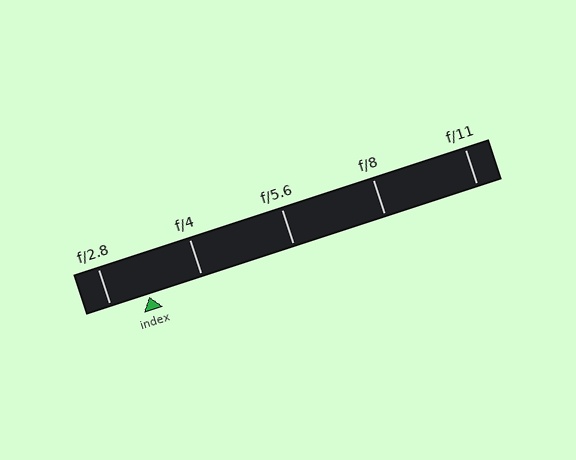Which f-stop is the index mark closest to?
The index mark is closest to f/2.8.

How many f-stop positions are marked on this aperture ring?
There are 5 f-stop positions marked.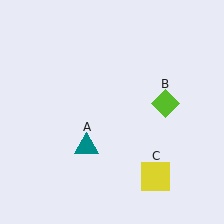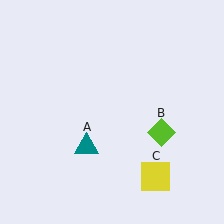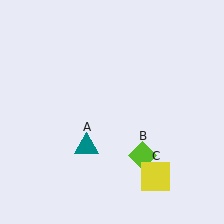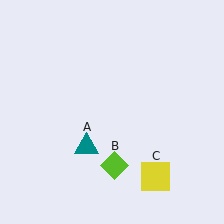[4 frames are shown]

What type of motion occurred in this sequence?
The lime diamond (object B) rotated clockwise around the center of the scene.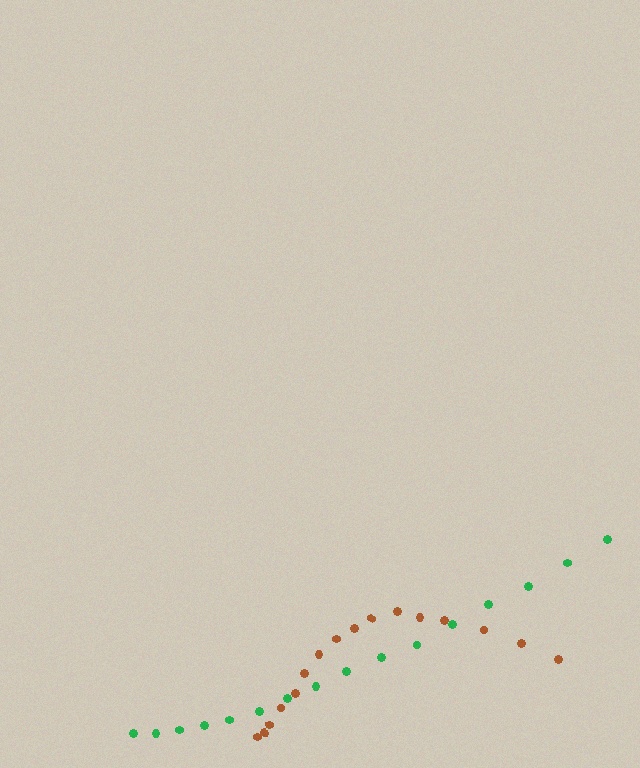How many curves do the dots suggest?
There are 2 distinct paths.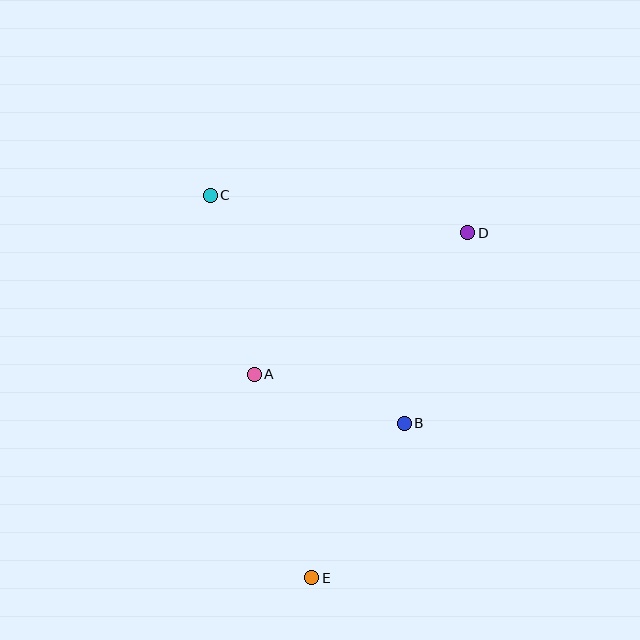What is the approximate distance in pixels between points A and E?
The distance between A and E is approximately 212 pixels.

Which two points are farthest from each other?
Points C and E are farthest from each other.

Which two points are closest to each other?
Points A and B are closest to each other.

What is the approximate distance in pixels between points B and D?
The distance between B and D is approximately 201 pixels.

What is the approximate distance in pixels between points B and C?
The distance between B and C is approximately 299 pixels.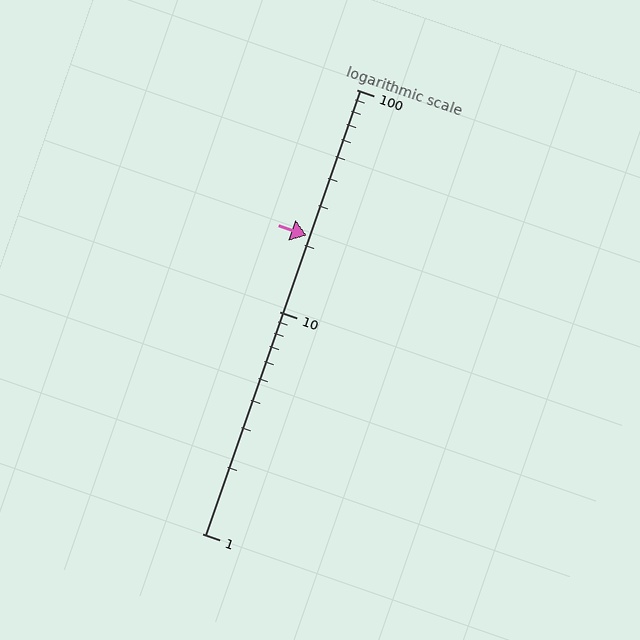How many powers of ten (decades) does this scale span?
The scale spans 2 decades, from 1 to 100.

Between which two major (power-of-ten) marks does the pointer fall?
The pointer is between 10 and 100.